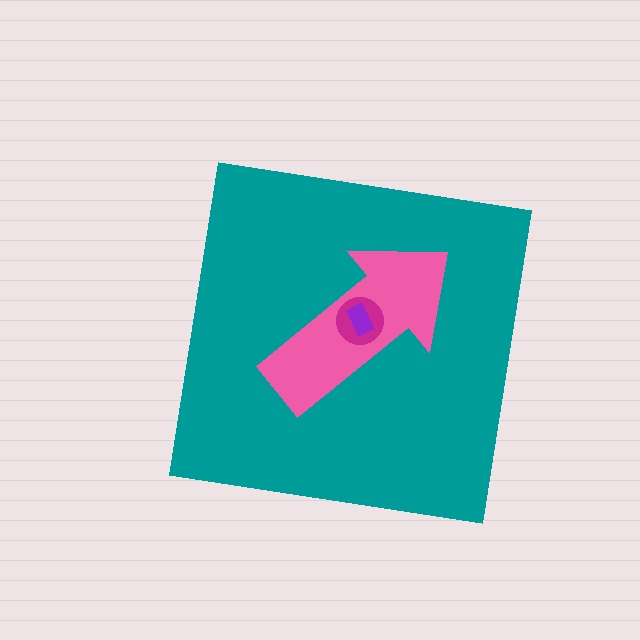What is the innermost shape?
The purple rectangle.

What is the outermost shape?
The teal square.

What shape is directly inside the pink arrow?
The magenta circle.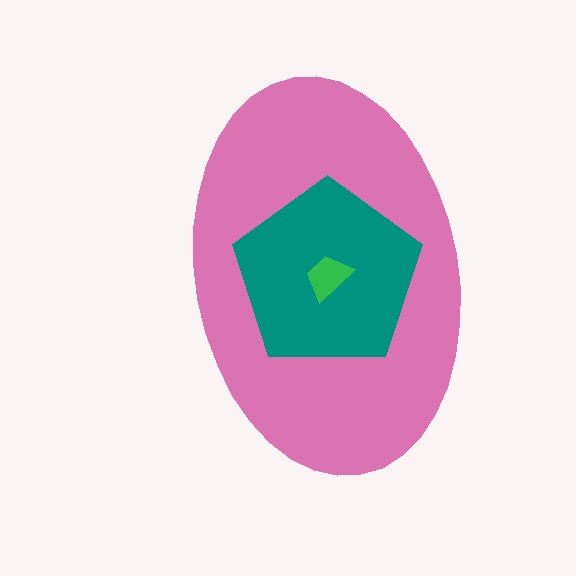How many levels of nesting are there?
3.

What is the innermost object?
The green trapezoid.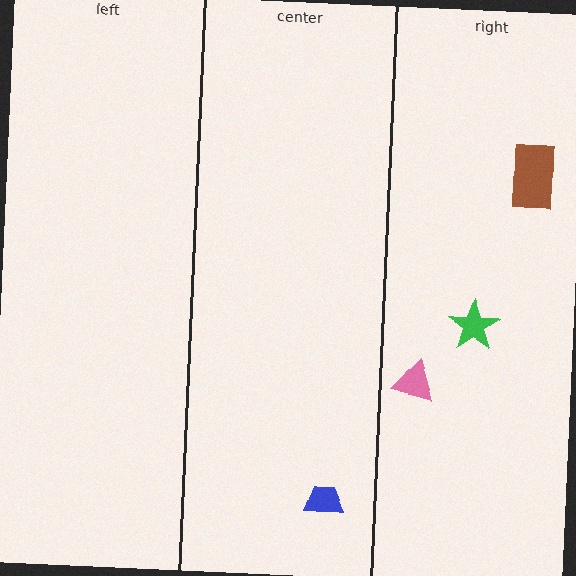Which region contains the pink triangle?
The right region.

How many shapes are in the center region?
1.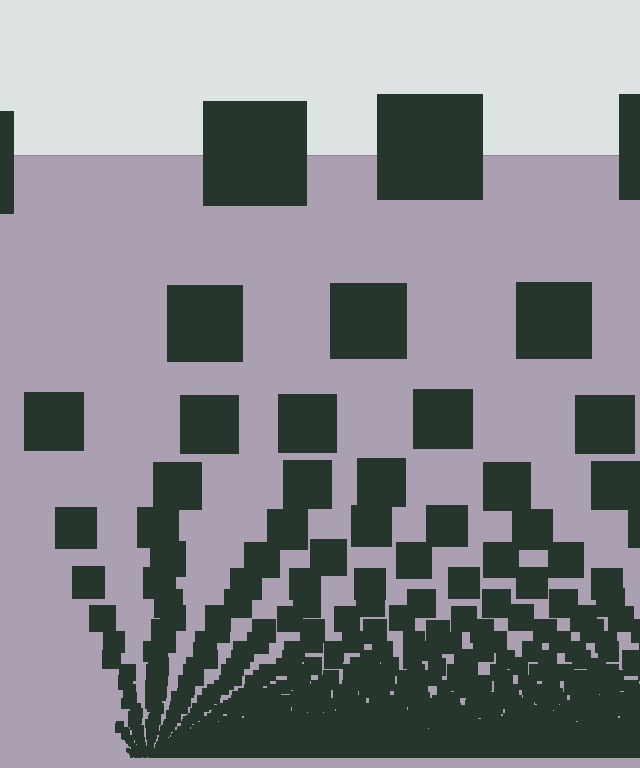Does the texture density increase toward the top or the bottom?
Density increases toward the bottom.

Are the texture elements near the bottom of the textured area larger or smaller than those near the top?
Smaller. The gradient is inverted — elements near the bottom are smaller and denser.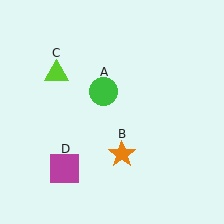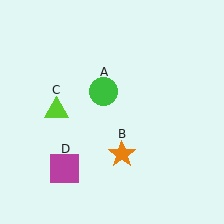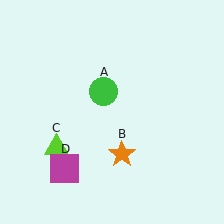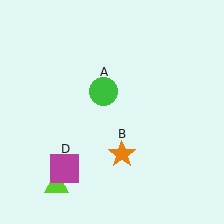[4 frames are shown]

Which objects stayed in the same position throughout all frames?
Green circle (object A) and orange star (object B) and magenta square (object D) remained stationary.